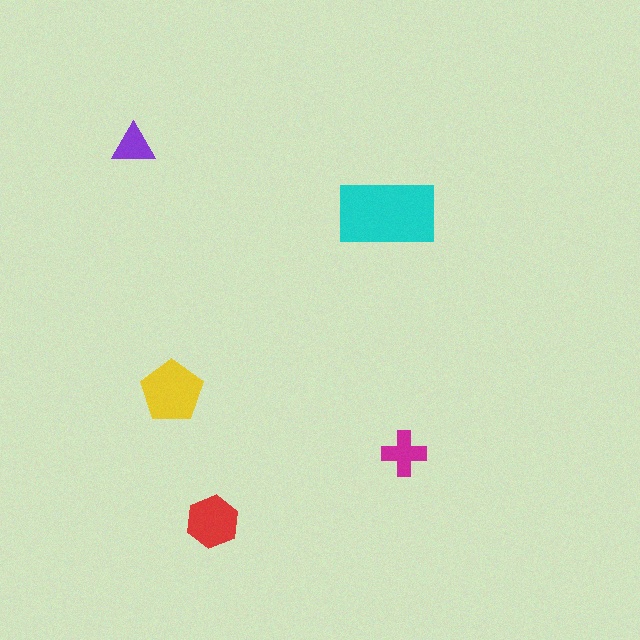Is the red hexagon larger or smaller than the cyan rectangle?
Smaller.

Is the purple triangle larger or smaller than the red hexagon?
Smaller.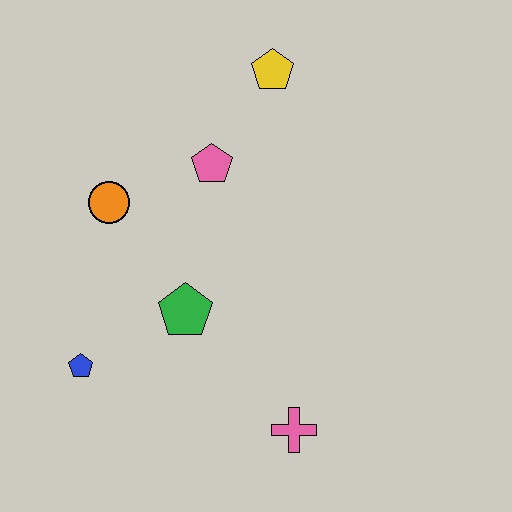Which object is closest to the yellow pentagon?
The pink pentagon is closest to the yellow pentagon.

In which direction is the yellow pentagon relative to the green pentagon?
The yellow pentagon is above the green pentagon.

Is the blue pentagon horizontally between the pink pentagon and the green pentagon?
No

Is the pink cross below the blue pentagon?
Yes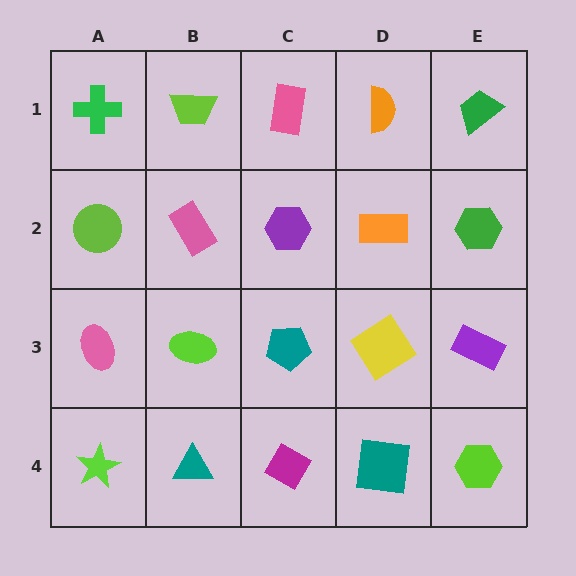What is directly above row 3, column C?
A purple hexagon.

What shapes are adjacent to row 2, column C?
A pink rectangle (row 1, column C), a teal pentagon (row 3, column C), a pink rectangle (row 2, column B), an orange rectangle (row 2, column D).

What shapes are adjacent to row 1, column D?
An orange rectangle (row 2, column D), a pink rectangle (row 1, column C), a green trapezoid (row 1, column E).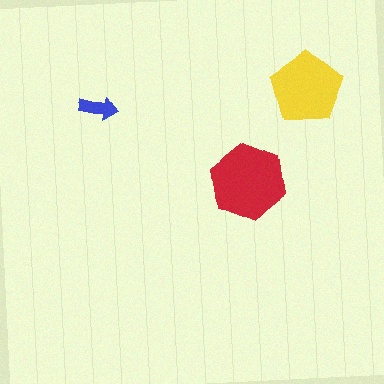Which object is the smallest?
The blue arrow.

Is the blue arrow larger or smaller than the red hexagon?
Smaller.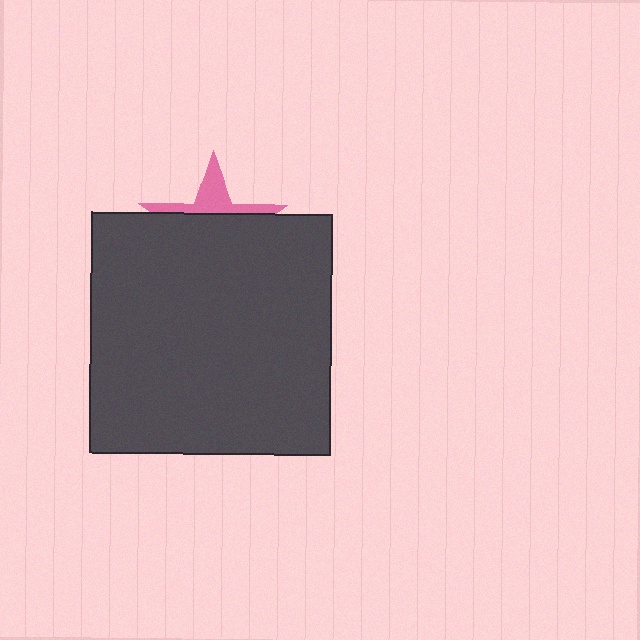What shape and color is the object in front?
The object in front is a dark gray square.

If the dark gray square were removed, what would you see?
You would see the complete pink star.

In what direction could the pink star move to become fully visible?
The pink star could move up. That would shift it out from behind the dark gray square entirely.